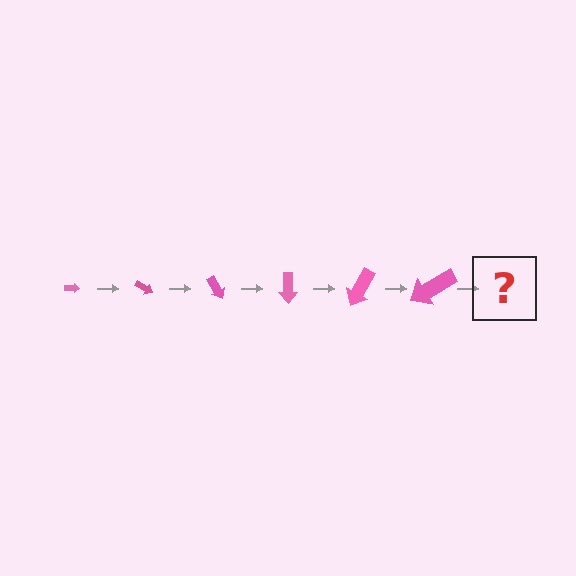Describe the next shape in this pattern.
It should be an arrow, larger than the previous one and rotated 180 degrees from the start.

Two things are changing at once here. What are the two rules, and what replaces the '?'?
The two rules are that the arrow grows larger each step and it rotates 30 degrees each step. The '?' should be an arrow, larger than the previous one and rotated 180 degrees from the start.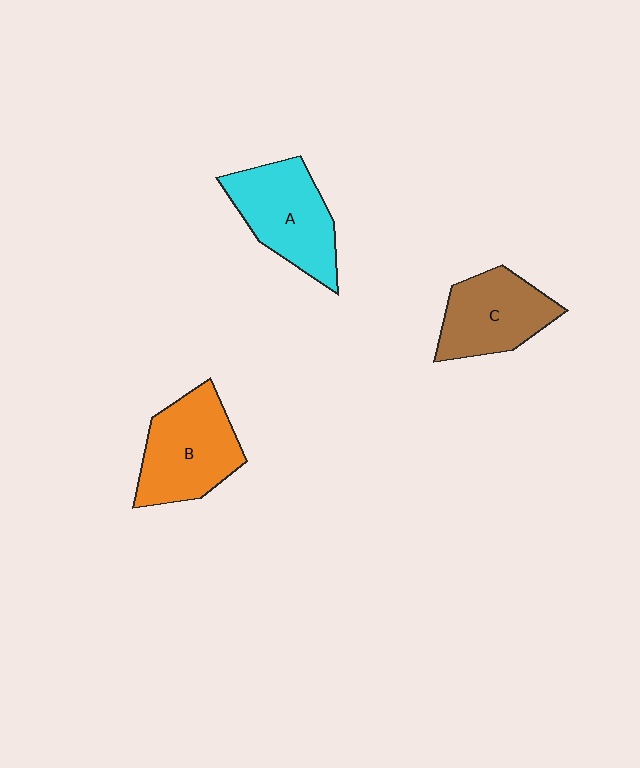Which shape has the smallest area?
Shape C (brown).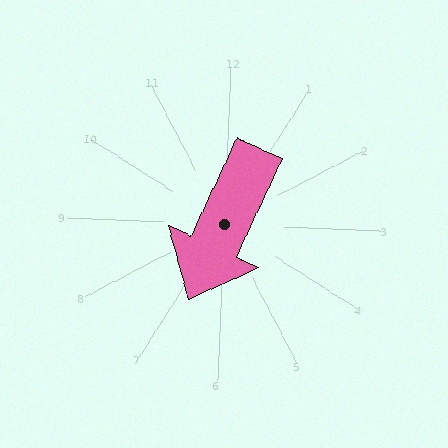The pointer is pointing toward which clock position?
Roughly 7 o'clock.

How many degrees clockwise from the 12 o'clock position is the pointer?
Approximately 203 degrees.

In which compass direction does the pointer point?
Southwest.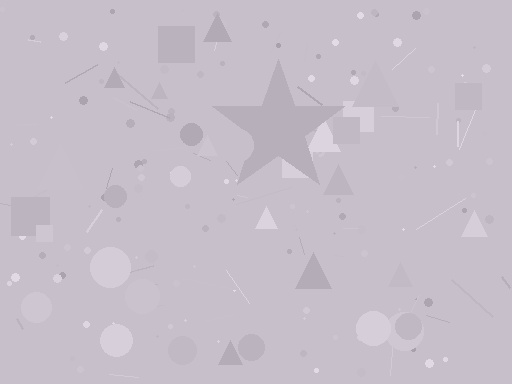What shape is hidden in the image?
A star is hidden in the image.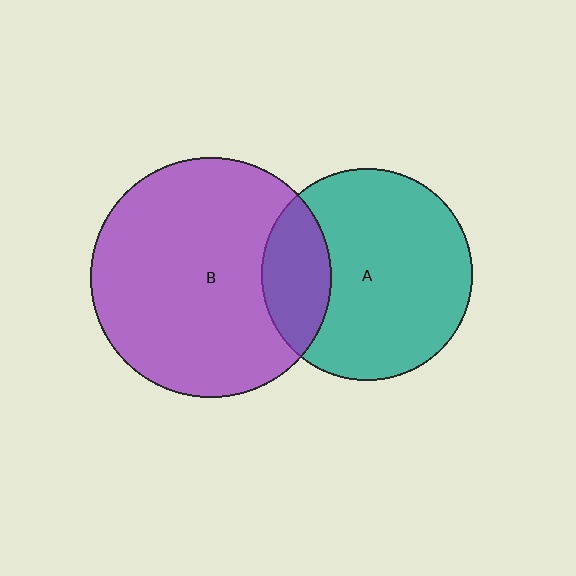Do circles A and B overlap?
Yes.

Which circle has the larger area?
Circle B (purple).